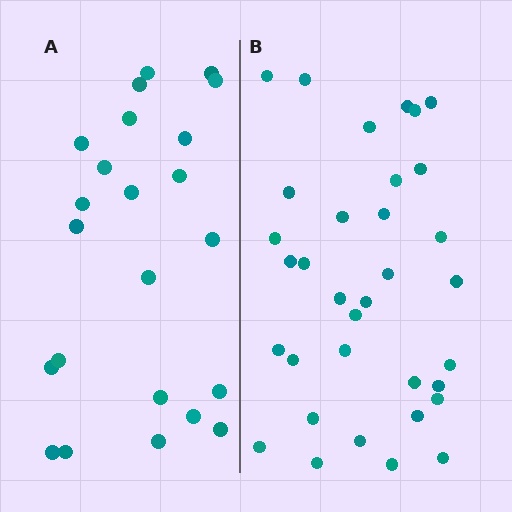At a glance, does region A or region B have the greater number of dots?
Region B (the right region) has more dots.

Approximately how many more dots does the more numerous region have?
Region B has roughly 12 or so more dots than region A.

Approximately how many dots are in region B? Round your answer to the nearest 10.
About 30 dots. (The exact count is 34, which rounds to 30.)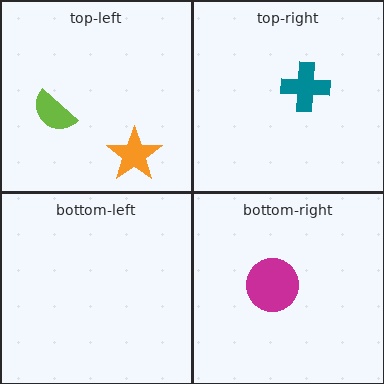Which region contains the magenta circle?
The bottom-right region.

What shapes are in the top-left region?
The orange star, the lime semicircle.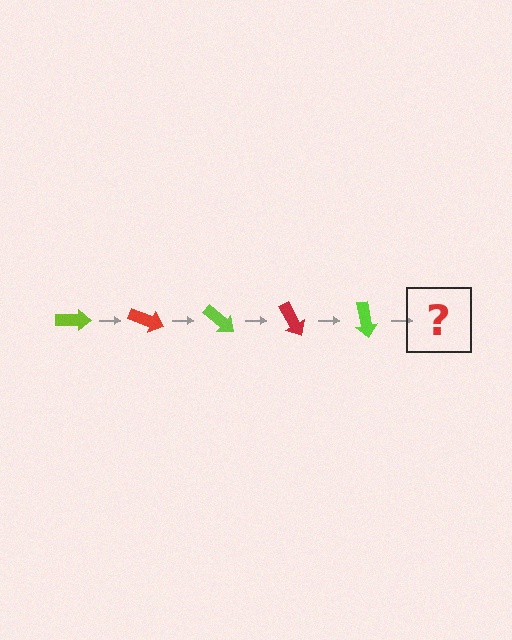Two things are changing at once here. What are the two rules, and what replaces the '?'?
The two rules are that it rotates 20 degrees each step and the color cycles through lime and red. The '?' should be a red arrow, rotated 100 degrees from the start.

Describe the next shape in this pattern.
It should be a red arrow, rotated 100 degrees from the start.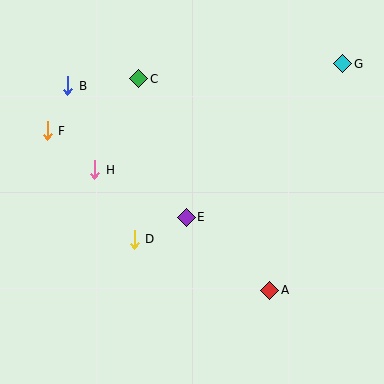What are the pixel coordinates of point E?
Point E is at (186, 217).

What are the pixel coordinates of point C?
Point C is at (139, 79).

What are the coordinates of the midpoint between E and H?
The midpoint between E and H is at (140, 193).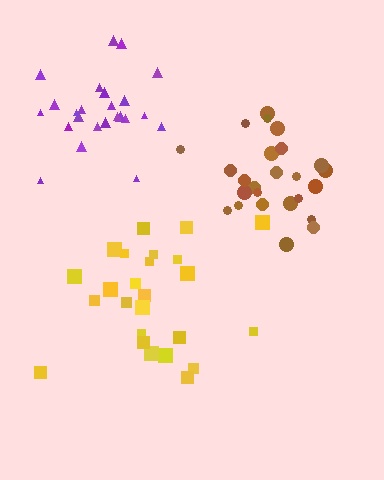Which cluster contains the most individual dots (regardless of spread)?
Brown (25).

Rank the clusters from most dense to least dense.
purple, brown, yellow.